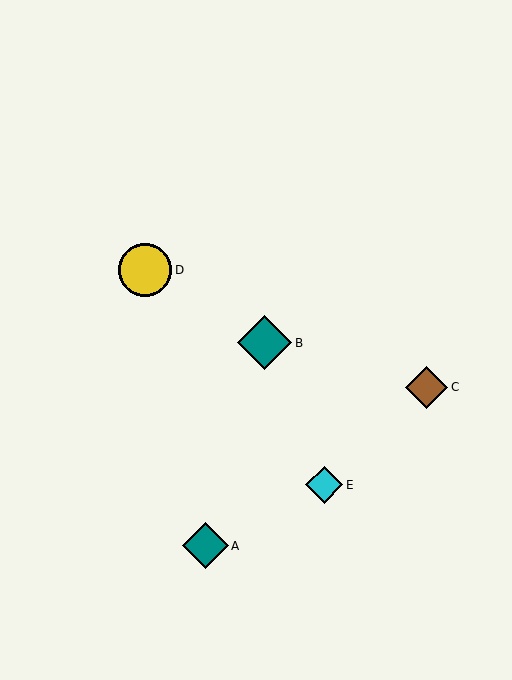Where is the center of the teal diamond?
The center of the teal diamond is at (265, 343).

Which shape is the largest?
The teal diamond (labeled B) is the largest.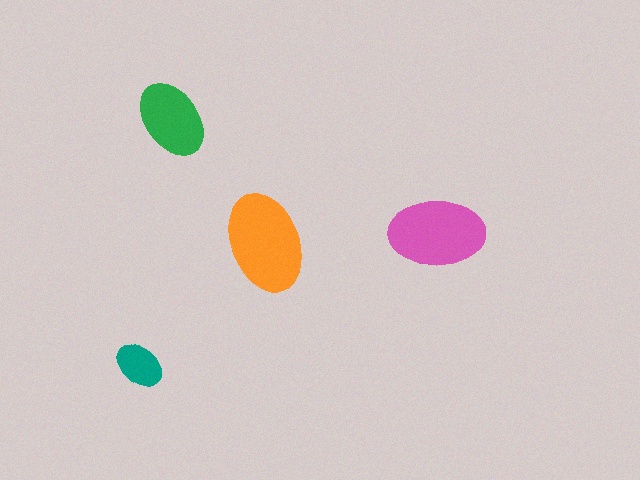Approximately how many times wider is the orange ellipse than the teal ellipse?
About 2 times wider.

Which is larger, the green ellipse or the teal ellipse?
The green one.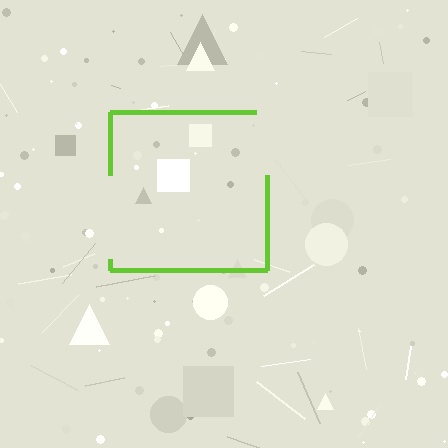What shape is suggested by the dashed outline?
The dashed outline suggests a square.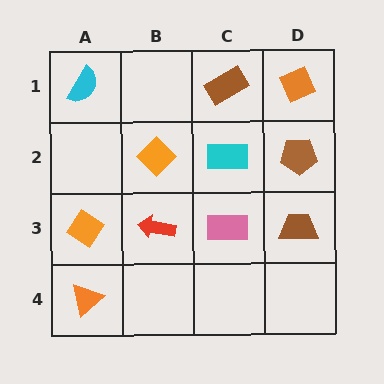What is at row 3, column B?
A red arrow.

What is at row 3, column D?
A brown trapezoid.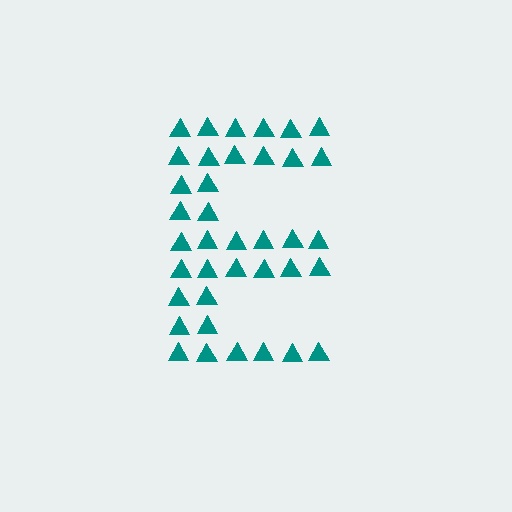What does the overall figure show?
The overall figure shows the letter E.